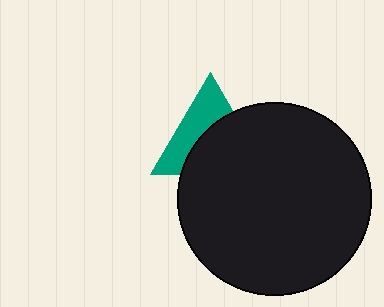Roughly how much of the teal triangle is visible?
About half of it is visible (roughly 45%).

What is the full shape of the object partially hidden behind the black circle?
The partially hidden object is a teal triangle.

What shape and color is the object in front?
The object in front is a black circle.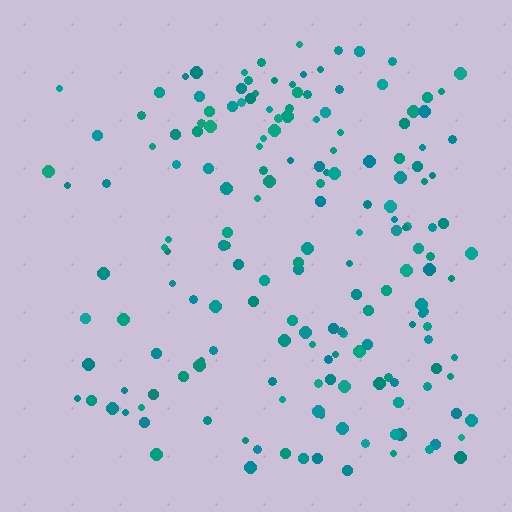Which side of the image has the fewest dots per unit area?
The left.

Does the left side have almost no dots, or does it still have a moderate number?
Still a moderate number, just noticeably fewer than the right.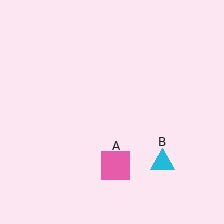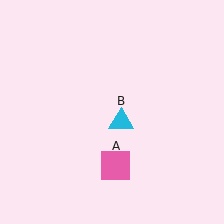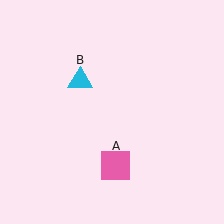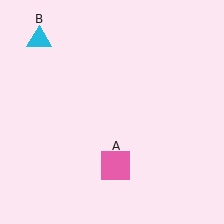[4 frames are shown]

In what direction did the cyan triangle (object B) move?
The cyan triangle (object B) moved up and to the left.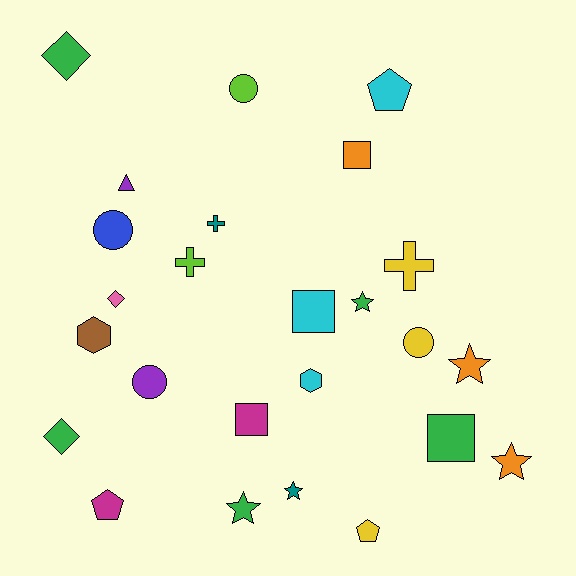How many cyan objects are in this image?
There are 3 cyan objects.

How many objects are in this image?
There are 25 objects.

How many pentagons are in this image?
There are 3 pentagons.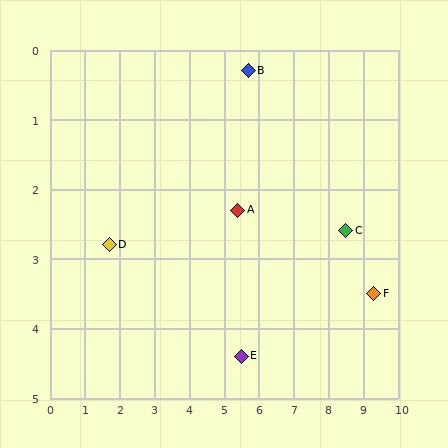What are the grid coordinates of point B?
Point B is at approximately (5.7, 0.3).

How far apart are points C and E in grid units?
Points C and E are about 3.5 grid units apart.